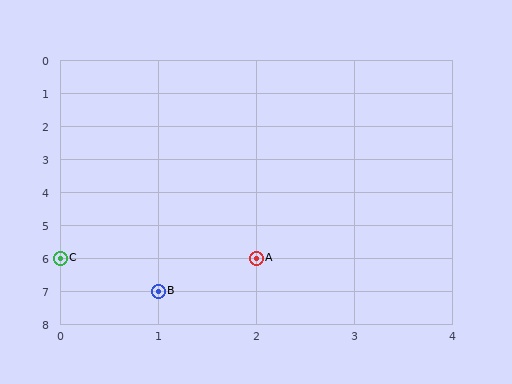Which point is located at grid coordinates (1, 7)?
Point B is at (1, 7).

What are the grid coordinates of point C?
Point C is at grid coordinates (0, 6).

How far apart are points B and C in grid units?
Points B and C are 1 column and 1 row apart (about 1.4 grid units diagonally).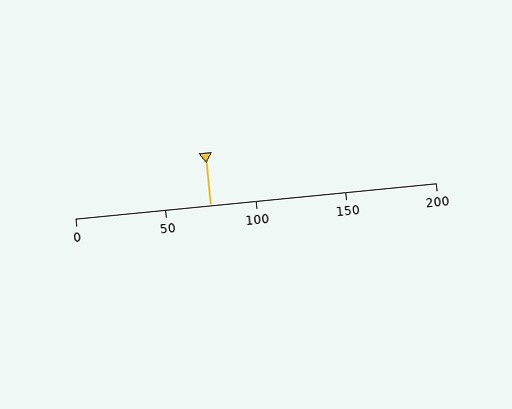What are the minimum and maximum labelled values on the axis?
The axis runs from 0 to 200.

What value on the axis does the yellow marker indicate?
The marker indicates approximately 75.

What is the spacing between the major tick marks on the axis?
The major ticks are spaced 50 apart.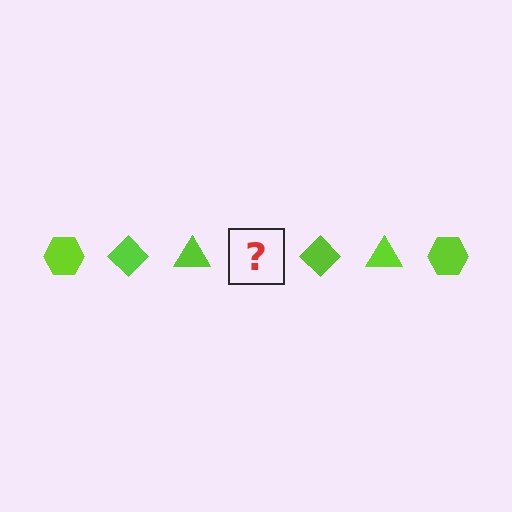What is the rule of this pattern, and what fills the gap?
The rule is that the pattern cycles through hexagon, diamond, triangle shapes in lime. The gap should be filled with a lime hexagon.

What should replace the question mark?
The question mark should be replaced with a lime hexagon.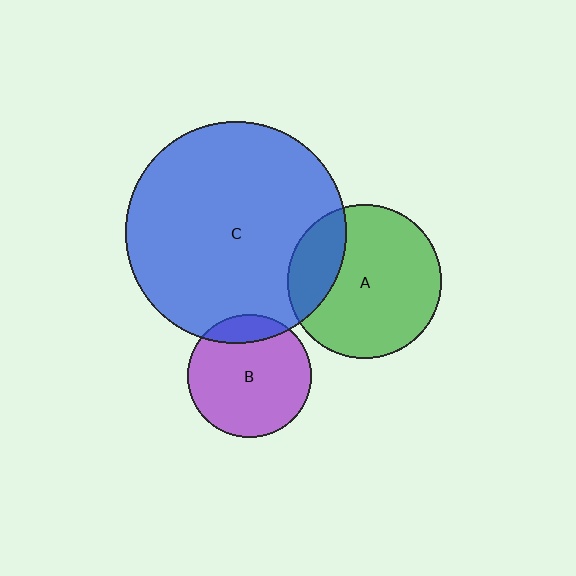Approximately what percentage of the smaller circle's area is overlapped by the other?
Approximately 15%.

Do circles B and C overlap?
Yes.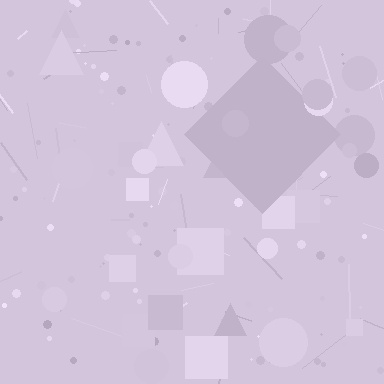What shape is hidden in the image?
A diamond is hidden in the image.